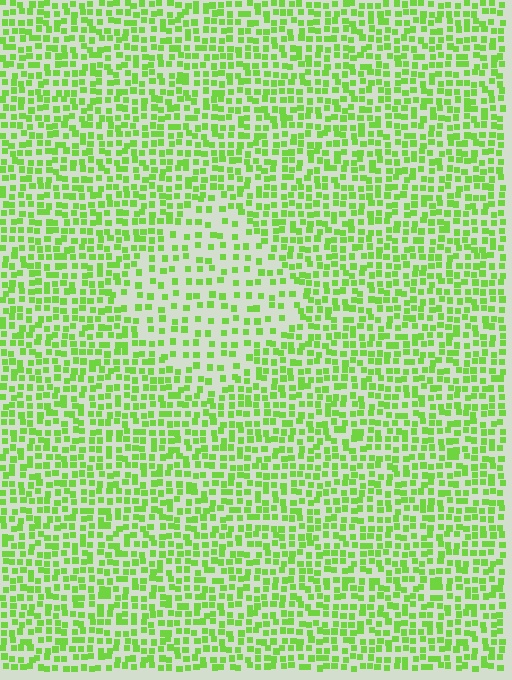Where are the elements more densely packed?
The elements are more densely packed outside the diamond boundary.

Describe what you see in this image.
The image contains small lime elements arranged at two different densities. A diamond-shaped region is visible where the elements are less densely packed than the surrounding area.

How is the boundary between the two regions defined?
The boundary is defined by a change in element density (approximately 1.9x ratio). All elements are the same color, size, and shape.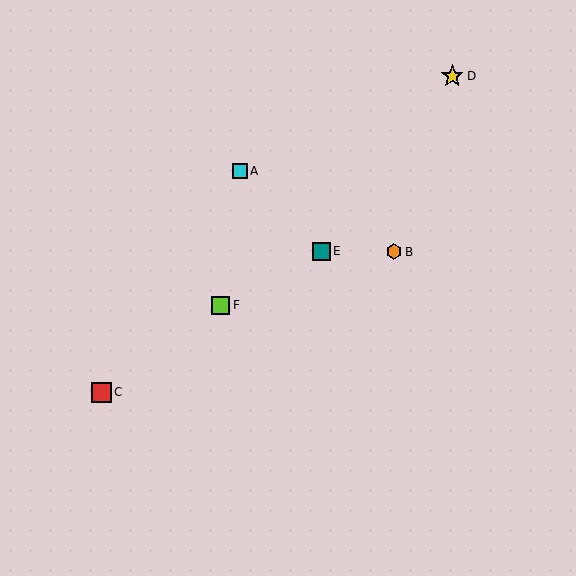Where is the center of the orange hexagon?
The center of the orange hexagon is at (394, 252).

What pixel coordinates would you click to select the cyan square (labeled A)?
Click at (240, 171) to select the cyan square A.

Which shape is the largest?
The yellow star (labeled D) is the largest.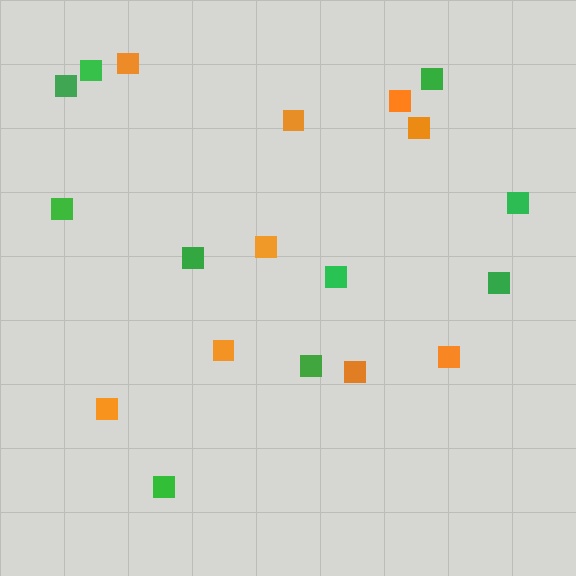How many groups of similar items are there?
There are 2 groups: one group of orange squares (9) and one group of green squares (10).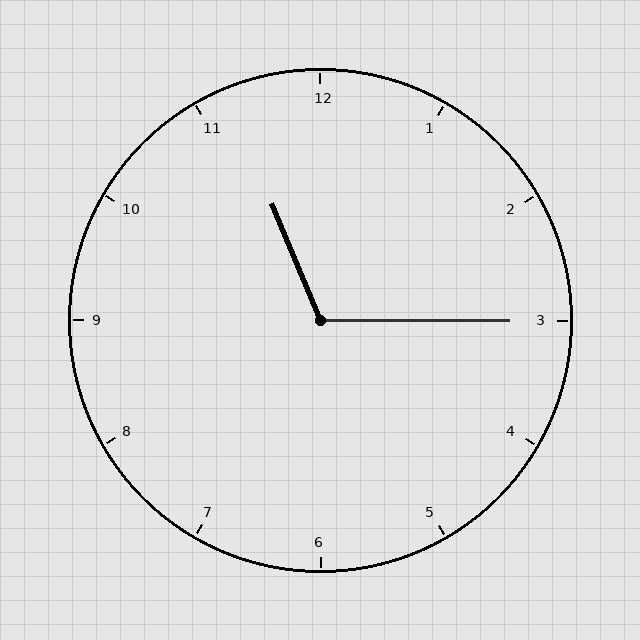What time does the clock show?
11:15.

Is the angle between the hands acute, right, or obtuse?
It is obtuse.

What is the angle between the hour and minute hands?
Approximately 112 degrees.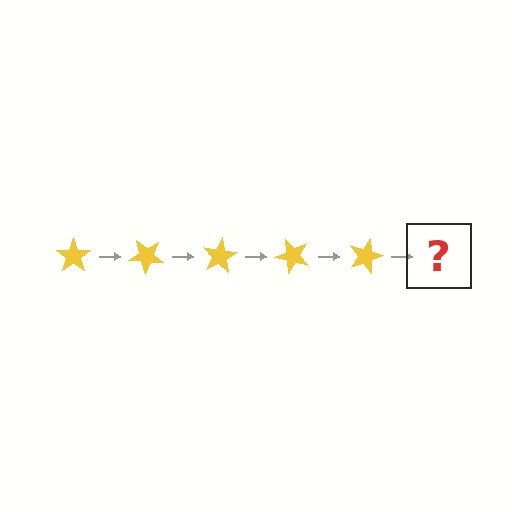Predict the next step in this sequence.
The next step is a yellow star rotated 200 degrees.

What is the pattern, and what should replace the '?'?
The pattern is that the star rotates 40 degrees each step. The '?' should be a yellow star rotated 200 degrees.